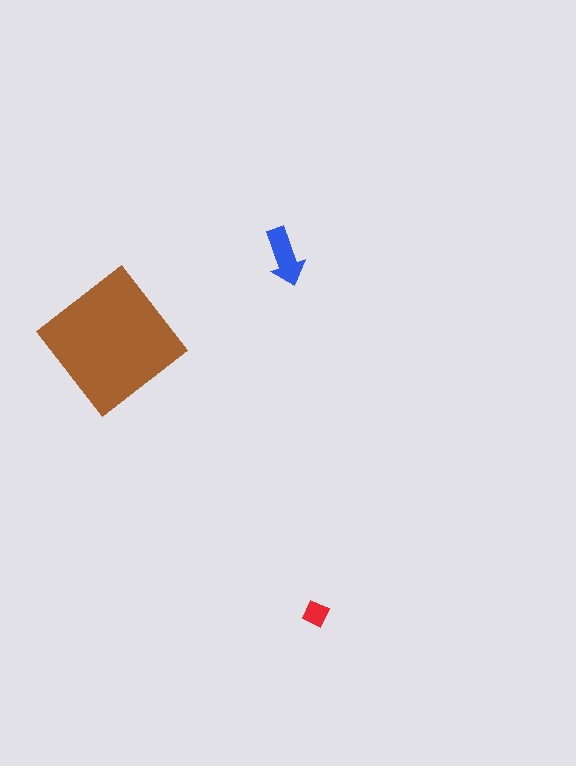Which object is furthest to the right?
The red diamond is rightmost.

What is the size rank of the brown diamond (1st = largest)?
1st.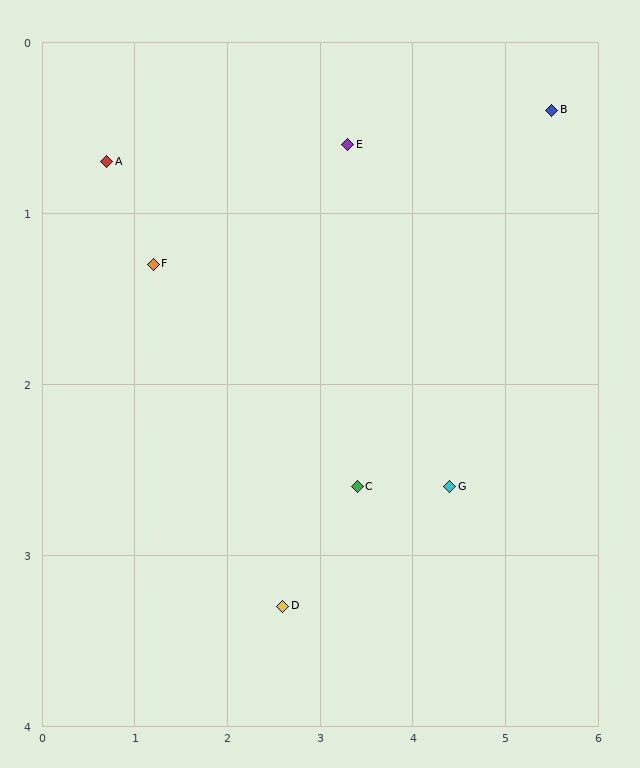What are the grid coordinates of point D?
Point D is at approximately (2.6, 3.3).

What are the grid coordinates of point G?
Point G is at approximately (4.4, 2.6).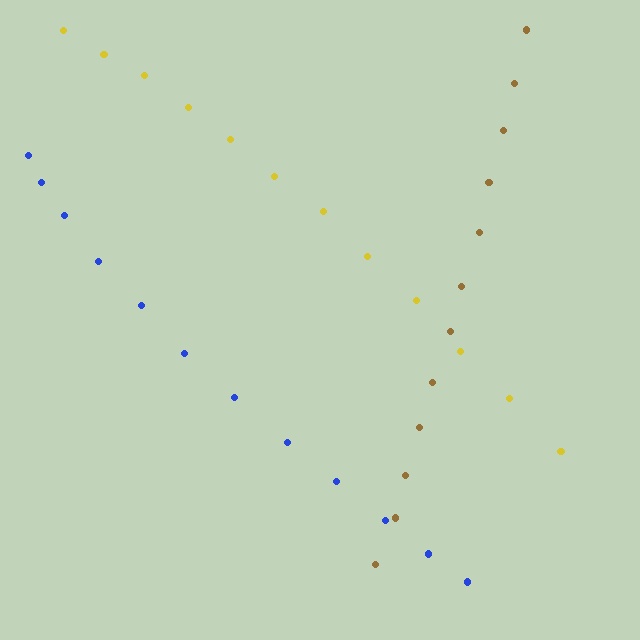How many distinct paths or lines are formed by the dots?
There are 3 distinct paths.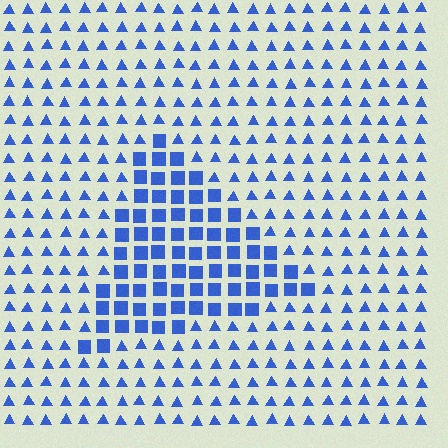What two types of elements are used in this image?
The image uses squares inside the triangle region and triangles outside it.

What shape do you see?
I see a triangle.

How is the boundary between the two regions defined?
The boundary is defined by a change in element shape: squares inside vs. triangles outside. All elements share the same color and spacing.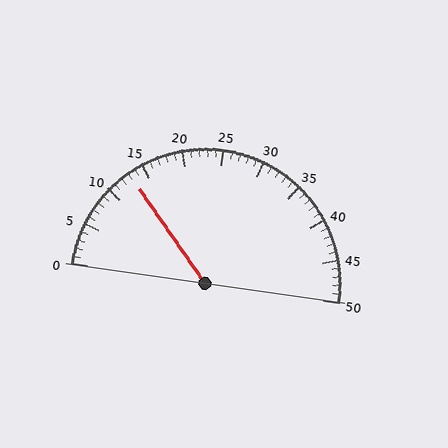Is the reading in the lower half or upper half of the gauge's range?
The reading is in the lower half of the range (0 to 50).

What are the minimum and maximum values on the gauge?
The gauge ranges from 0 to 50.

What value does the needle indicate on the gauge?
The needle indicates approximately 13.